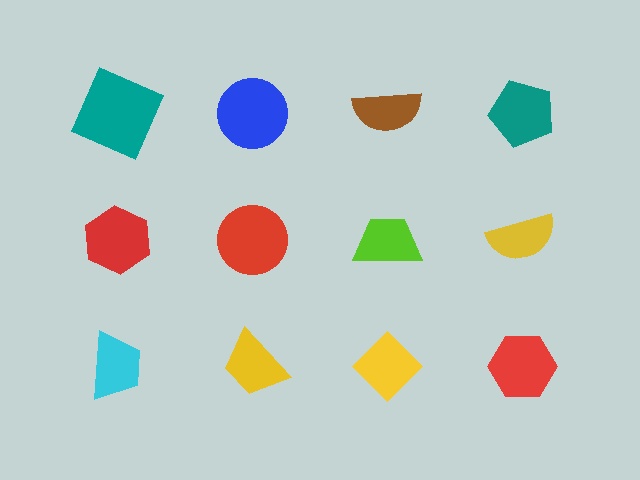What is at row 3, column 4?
A red hexagon.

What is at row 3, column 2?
A yellow trapezoid.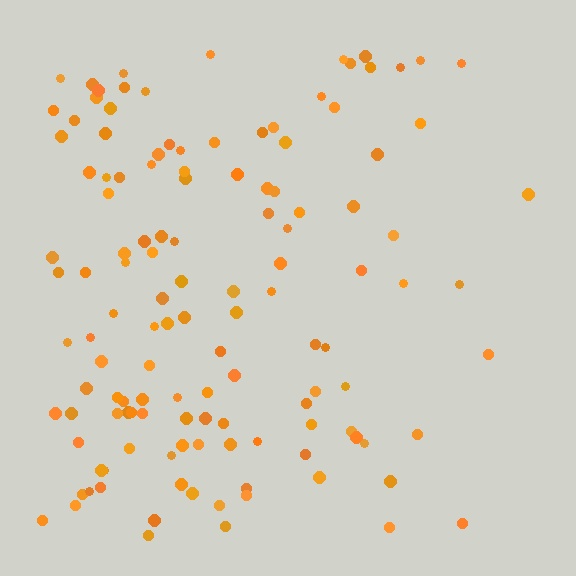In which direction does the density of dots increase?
From right to left, with the left side densest.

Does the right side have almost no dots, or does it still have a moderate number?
Still a moderate number, just noticeably fewer than the left.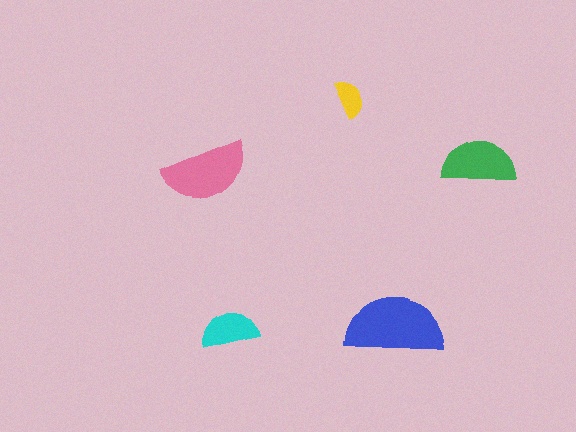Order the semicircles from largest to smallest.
the blue one, the pink one, the green one, the cyan one, the yellow one.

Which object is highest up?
The yellow semicircle is topmost.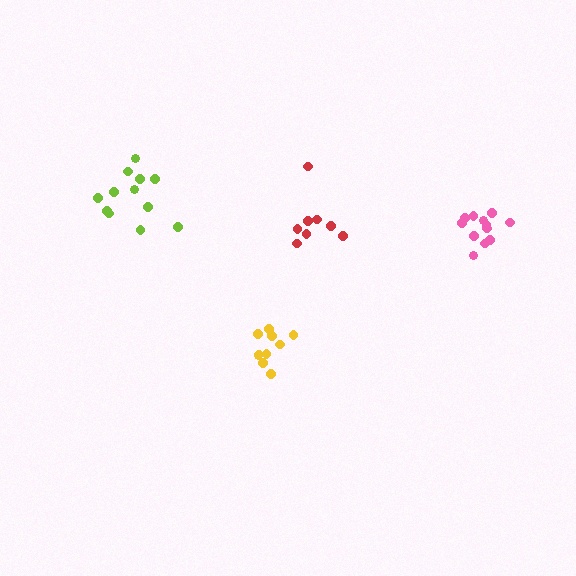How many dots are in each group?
Group 1: 10 dots, Group 2: 8 dots, Group 3: 12 dots, Group 4: 12 dots (42 total).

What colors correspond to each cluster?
The clusters are colored: yellow, red, lime, pink.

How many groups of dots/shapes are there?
There are 4 groups.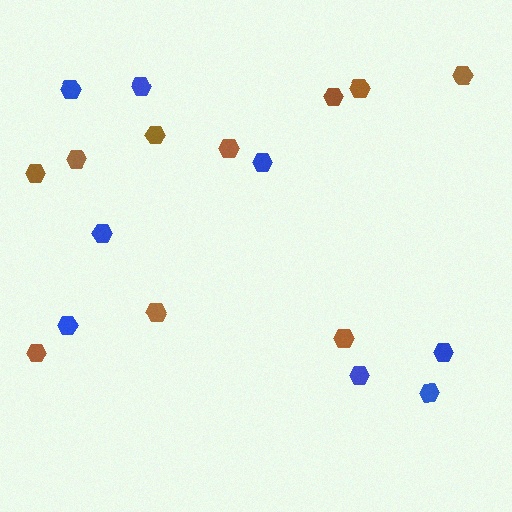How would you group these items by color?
There are 2 groups: one group of brown hexagons (10) and one group of blue hexagons (8).